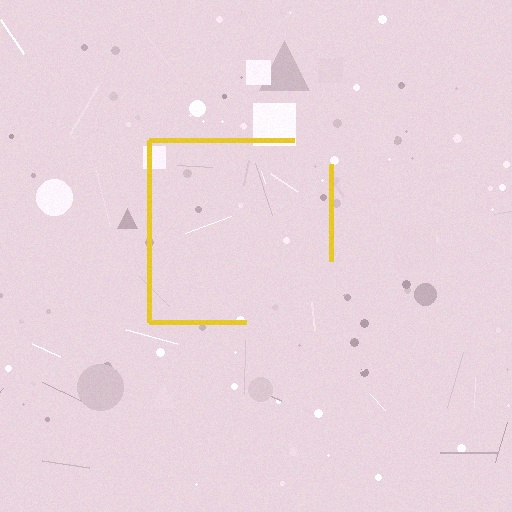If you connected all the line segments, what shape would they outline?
They would outline a square.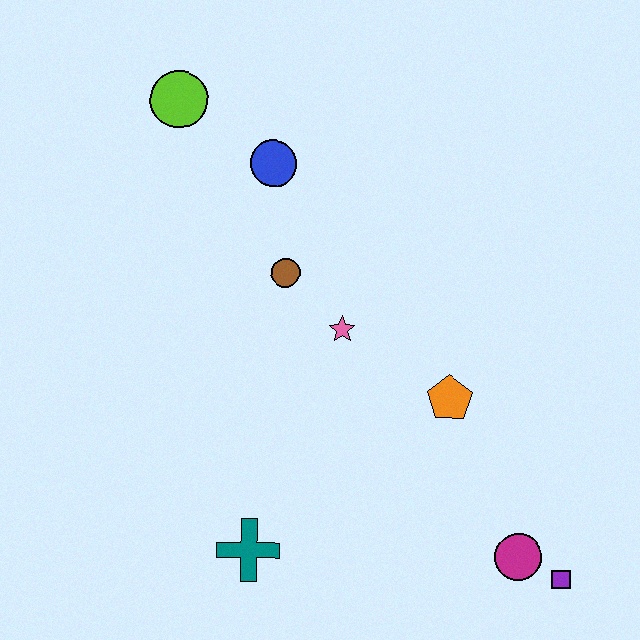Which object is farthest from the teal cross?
The lime circle is farthest from the teal cross.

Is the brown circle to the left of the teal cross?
No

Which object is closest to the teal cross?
The pink star is closest to the teal cross.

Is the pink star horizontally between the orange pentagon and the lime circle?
Yes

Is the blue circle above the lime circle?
No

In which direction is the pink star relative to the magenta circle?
The pink star is above the magenta circle.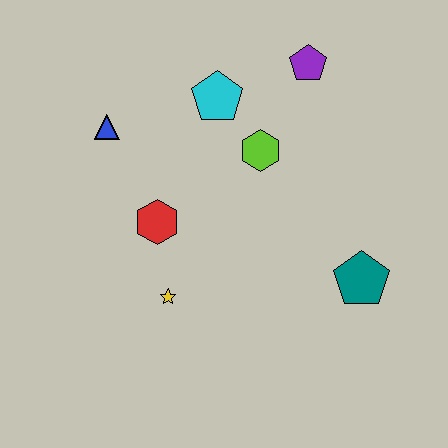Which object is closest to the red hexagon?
The yellow star is closest to the red hexagon.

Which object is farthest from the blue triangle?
The teal pentagon is farthest from the blue triangle.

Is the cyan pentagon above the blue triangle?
Yes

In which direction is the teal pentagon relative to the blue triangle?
The teal pentagon is to the right of the blue triangle.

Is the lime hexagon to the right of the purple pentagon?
No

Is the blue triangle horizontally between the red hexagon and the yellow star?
No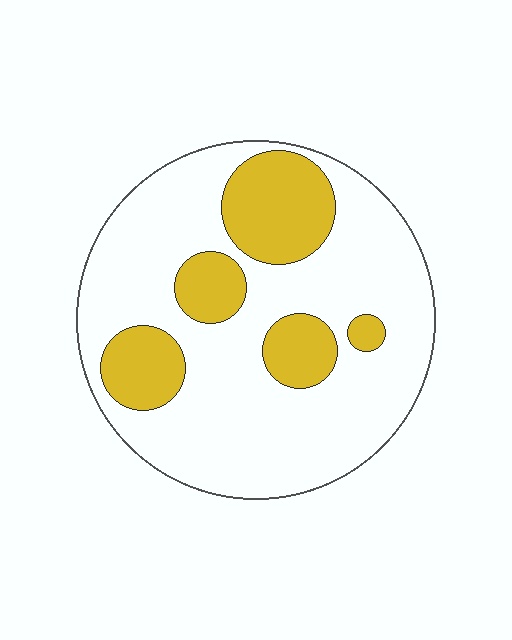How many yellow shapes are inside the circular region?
5.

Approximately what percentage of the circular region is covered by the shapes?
Approximately 25%.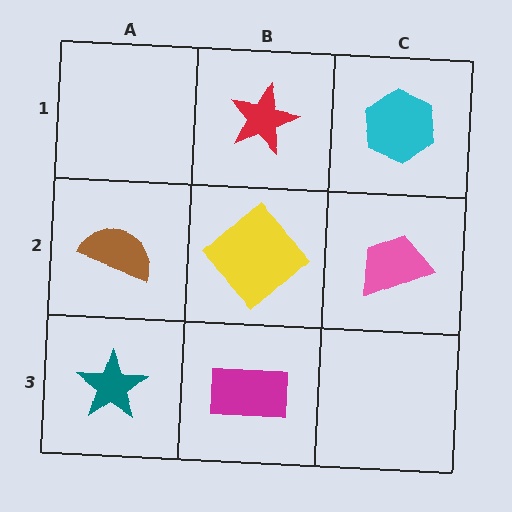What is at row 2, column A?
A brown semicircle.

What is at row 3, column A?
A teal star.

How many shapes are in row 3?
2 shapes.